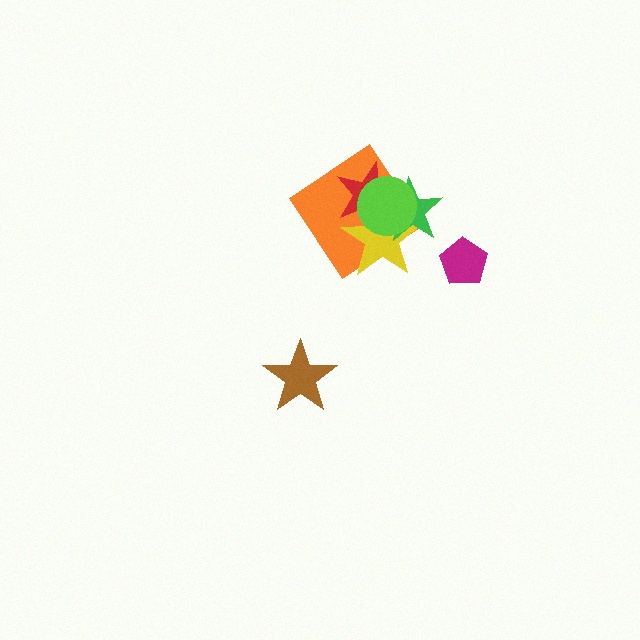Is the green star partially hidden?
Yes, it is partially covered by another shape.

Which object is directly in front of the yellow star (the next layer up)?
The green star is directly in front of the yellow star.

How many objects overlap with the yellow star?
4 objects overlap with the yellow star.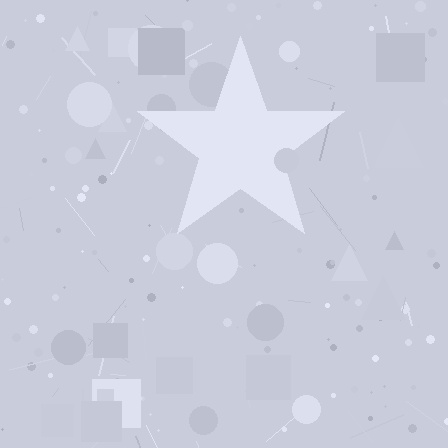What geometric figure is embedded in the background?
A star is embedded in the background.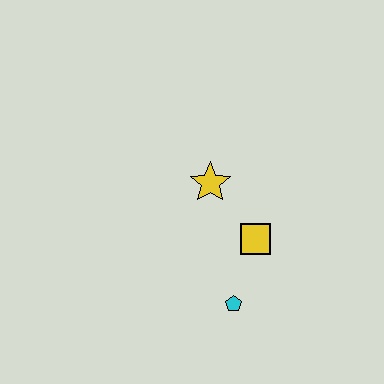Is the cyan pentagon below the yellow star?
Yes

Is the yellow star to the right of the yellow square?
No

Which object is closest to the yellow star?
The yellow square is closest to the yellow star.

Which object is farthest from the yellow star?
The cyan pentagon is farthest from the yellow star.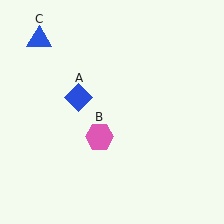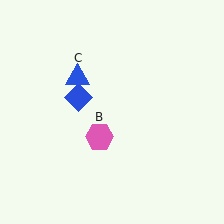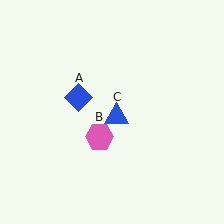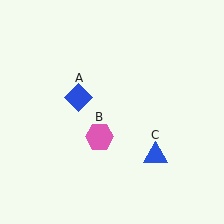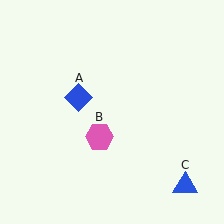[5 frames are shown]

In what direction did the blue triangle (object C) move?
The blue triangle (object C) moved down and to the right.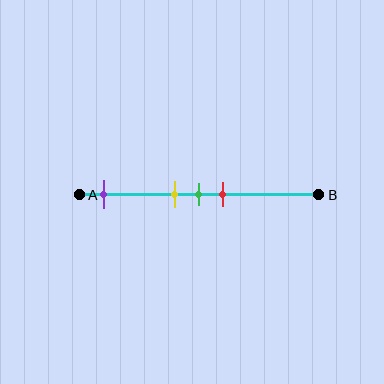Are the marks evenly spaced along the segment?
No, the marks are not evenly spaced.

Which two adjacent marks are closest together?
The yellow and green marks are the closest adjacent pair.